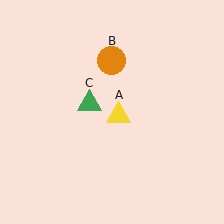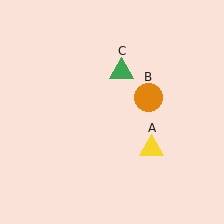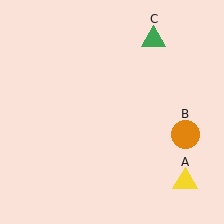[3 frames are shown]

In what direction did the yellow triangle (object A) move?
The yellow triangle (object A) moved down and to the right.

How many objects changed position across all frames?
3 objects changed position: yellow triangle (object A), orange circle (object B), green triangle (object C).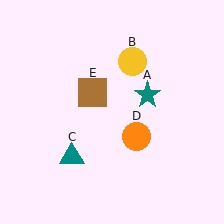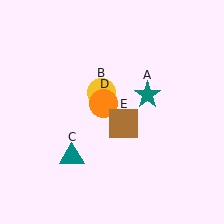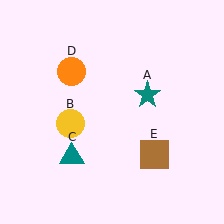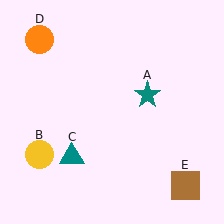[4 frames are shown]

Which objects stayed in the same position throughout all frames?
Teal star (object A) and teal triangle (object C) remained stationary.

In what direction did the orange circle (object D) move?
The orange circle (object D) moved up and to the left.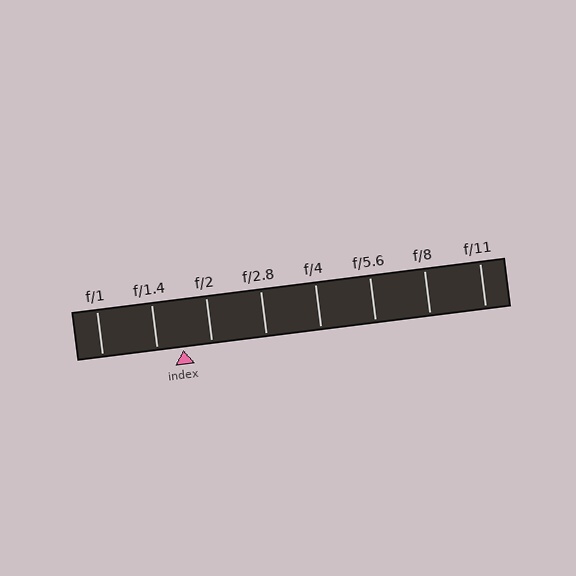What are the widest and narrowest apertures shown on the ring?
The widest aperture shown is f/1 and the narrowest is f/11.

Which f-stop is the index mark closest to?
The index mark is closest to f/1.4.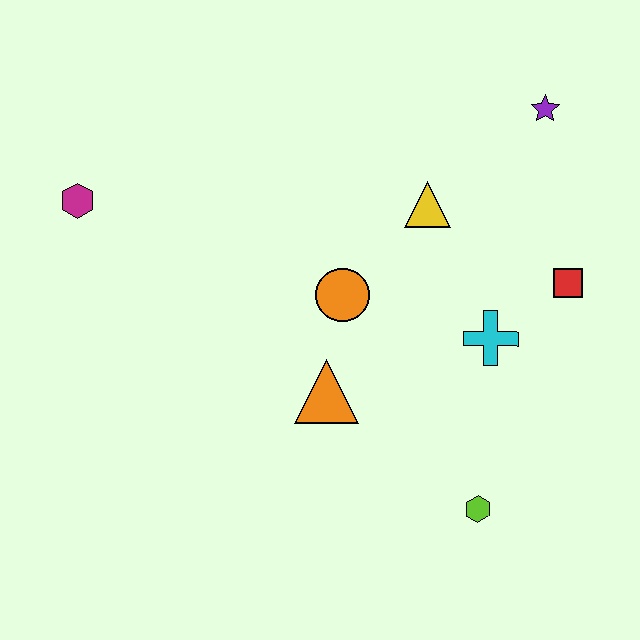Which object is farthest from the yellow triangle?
The magenta hexagon is farthest from the yellow triangle.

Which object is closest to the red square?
The cyan cross is closest to the red square.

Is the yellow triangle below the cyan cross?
No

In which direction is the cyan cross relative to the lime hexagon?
The cyan cross is above the lime hexagon.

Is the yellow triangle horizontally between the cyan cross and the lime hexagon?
No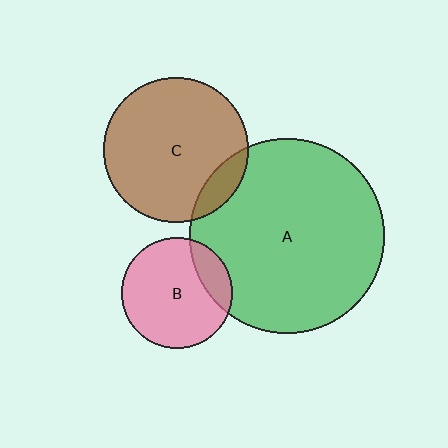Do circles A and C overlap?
Yes.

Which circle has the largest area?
Circle A (green).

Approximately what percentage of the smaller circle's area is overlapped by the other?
Approximately 10%.